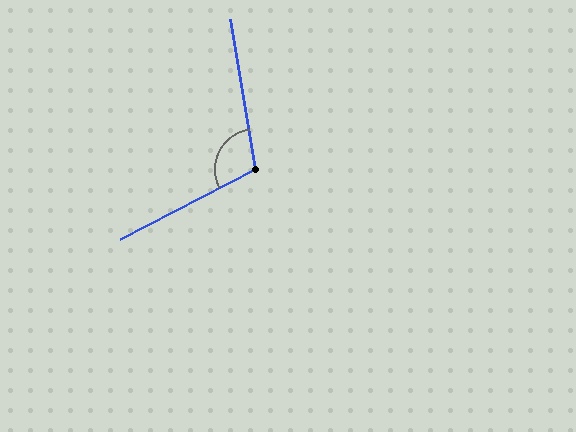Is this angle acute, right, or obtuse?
It is obtuse.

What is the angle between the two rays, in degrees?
Approximately 108 degrees.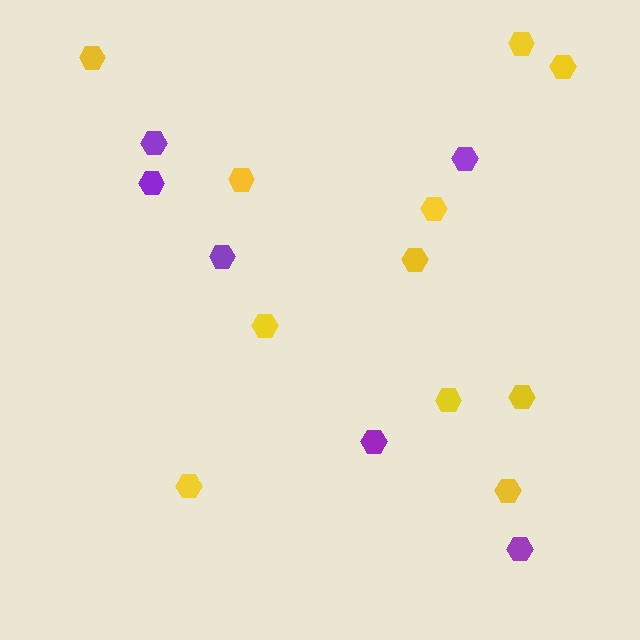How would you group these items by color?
There are 2 groups: one group of purple hexagons (6) and one group of yellow hexagons (11).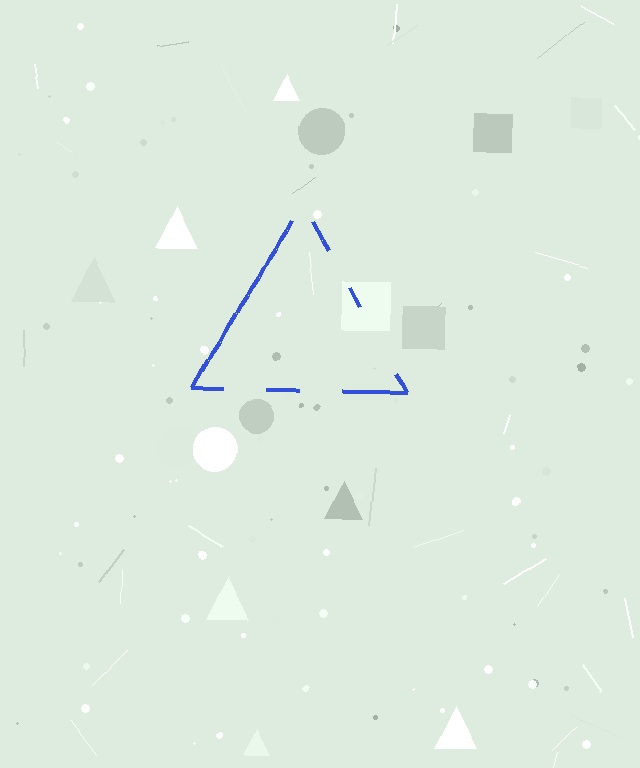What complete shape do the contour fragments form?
The contour fragments form a triangle.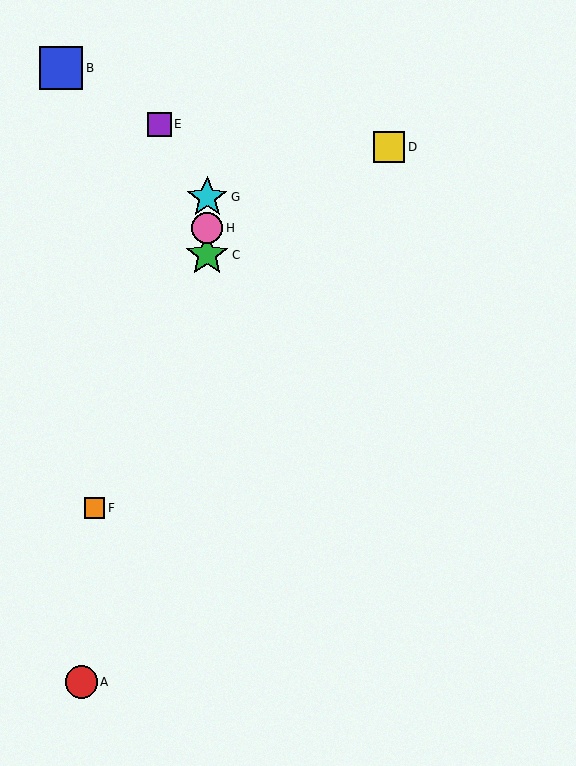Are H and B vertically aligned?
No, H is at x≈207 and B is at x≈61.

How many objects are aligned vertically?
3 objects (C, G, H) are aligned vertically.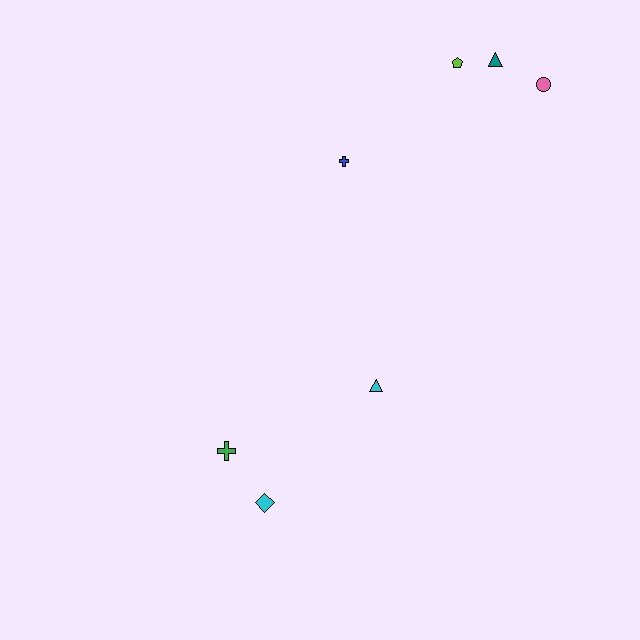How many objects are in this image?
There are 7 objects.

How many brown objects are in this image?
There are no brown objects.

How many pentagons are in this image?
There is 1 pentagon.